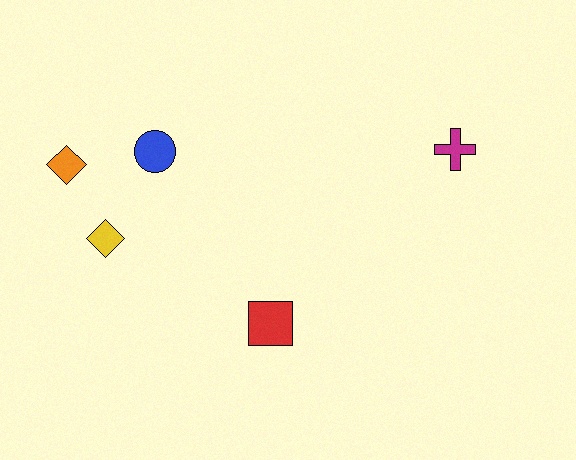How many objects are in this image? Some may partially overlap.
There are 5 objects.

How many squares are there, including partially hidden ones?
There is 1 square.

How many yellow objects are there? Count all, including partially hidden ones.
There is 1 yellow object.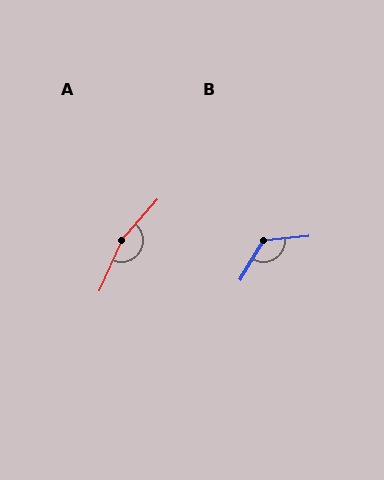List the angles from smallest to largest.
B (127°), A (163°).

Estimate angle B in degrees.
Approximately 127 degrees.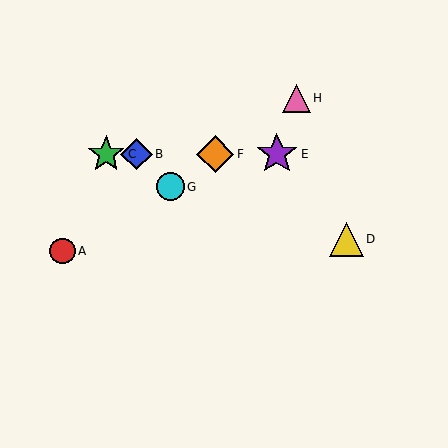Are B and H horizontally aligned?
No, B is at y≈154 and H is at y≈98.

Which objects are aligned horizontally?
Objects B, C, E, F are aligned horizontally.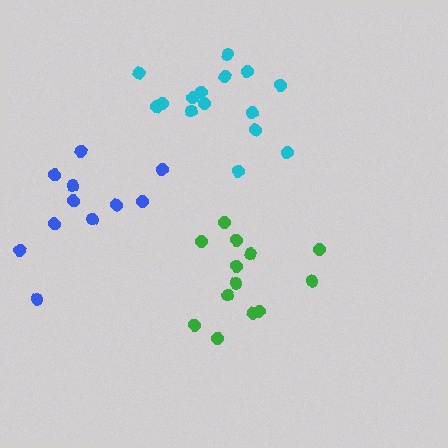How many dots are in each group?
Group 1: 11 dots, Group 2: 15 dots, Group 3: 13 dots (39 total).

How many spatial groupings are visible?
There are 3 spatial groupings.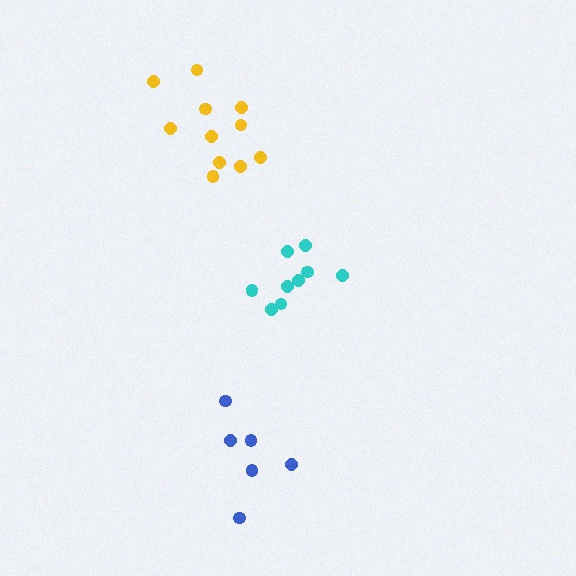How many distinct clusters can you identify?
There are 3 distinct clusters.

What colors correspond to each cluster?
The clusters are colored: cyan, blue, yellow.